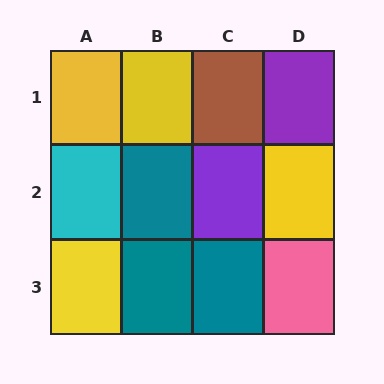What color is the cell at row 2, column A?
Cyan.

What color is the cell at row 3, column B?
Teal.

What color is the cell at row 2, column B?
Teal.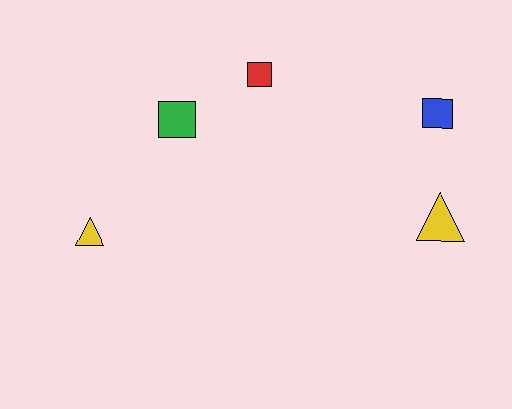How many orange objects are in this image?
There are no orange objects.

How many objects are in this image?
There are 5 objects.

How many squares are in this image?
There are 3 squares.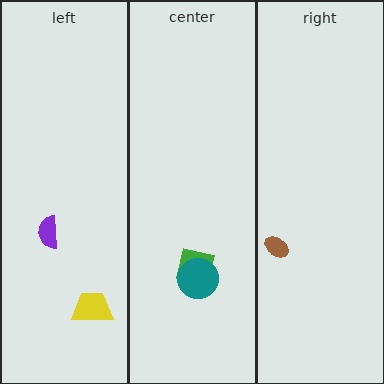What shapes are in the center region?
The green square, the teal circle.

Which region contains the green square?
The center region.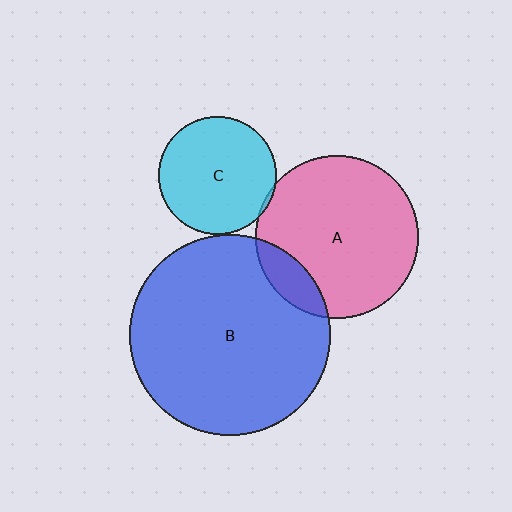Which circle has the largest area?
Circle B (blue).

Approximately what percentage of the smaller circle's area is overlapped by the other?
Approximately 15%.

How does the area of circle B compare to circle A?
Approximately 1.5 times.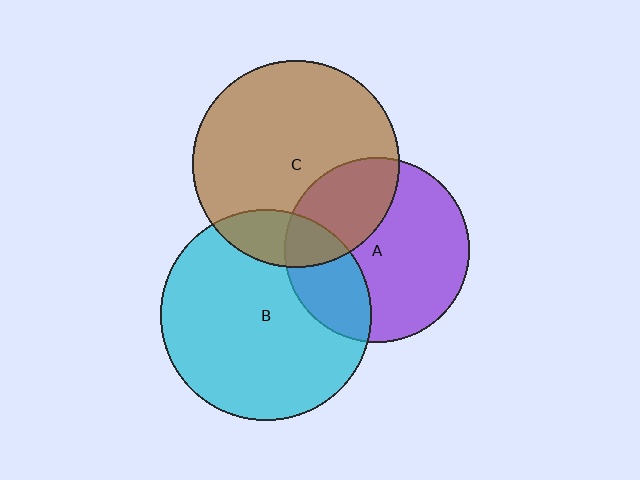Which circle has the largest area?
Circle B (cyan).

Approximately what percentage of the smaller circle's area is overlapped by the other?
Approximately 30%.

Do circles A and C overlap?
Yes.